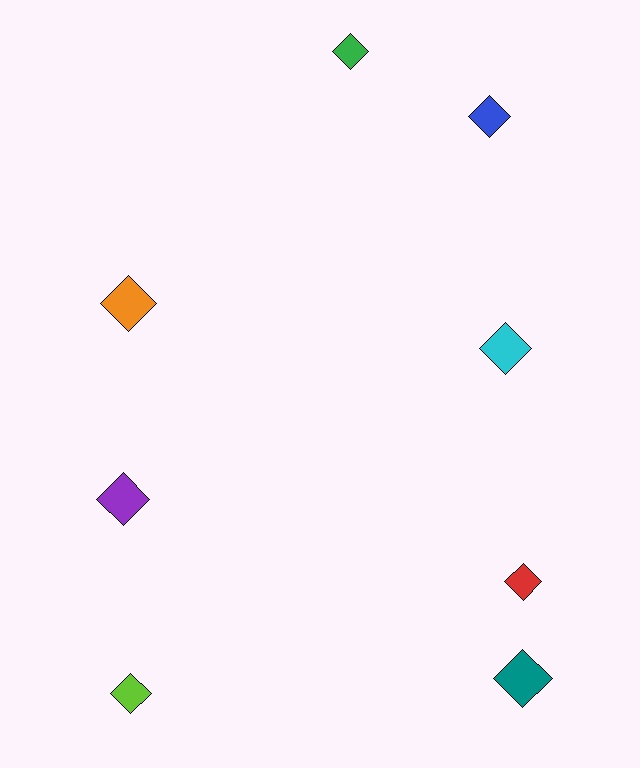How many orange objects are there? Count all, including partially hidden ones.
There is 1 orange object.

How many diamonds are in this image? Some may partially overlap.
There are 8 diamonds.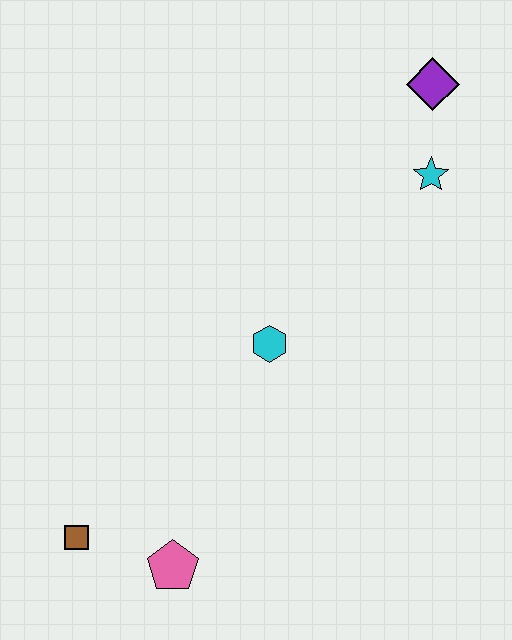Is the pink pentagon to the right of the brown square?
Yes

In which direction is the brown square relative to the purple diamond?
The brown square is below the purple diamond.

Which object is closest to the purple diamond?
The cyan star is closest to the purple diamond.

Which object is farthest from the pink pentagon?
The purple diamond is farthest from the pink pentagon.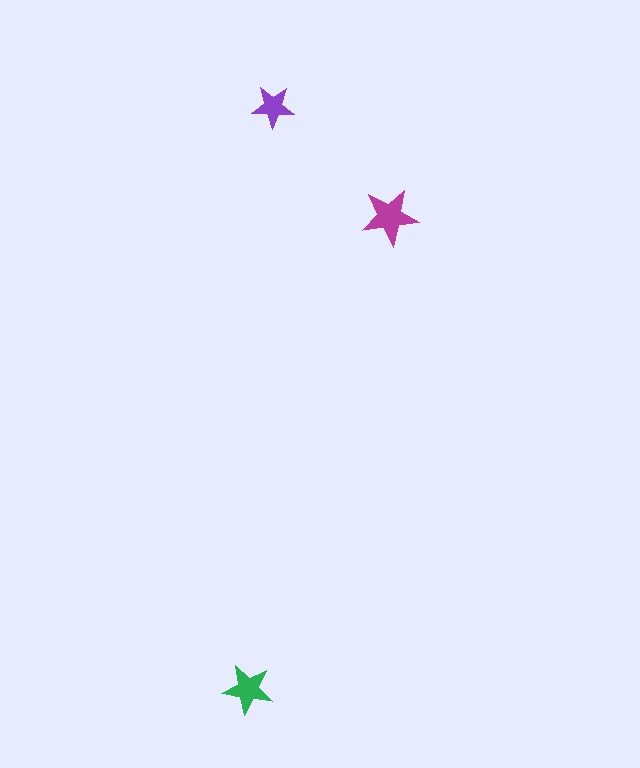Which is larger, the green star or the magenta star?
The magenta one.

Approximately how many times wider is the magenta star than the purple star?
About 1.5 times wider.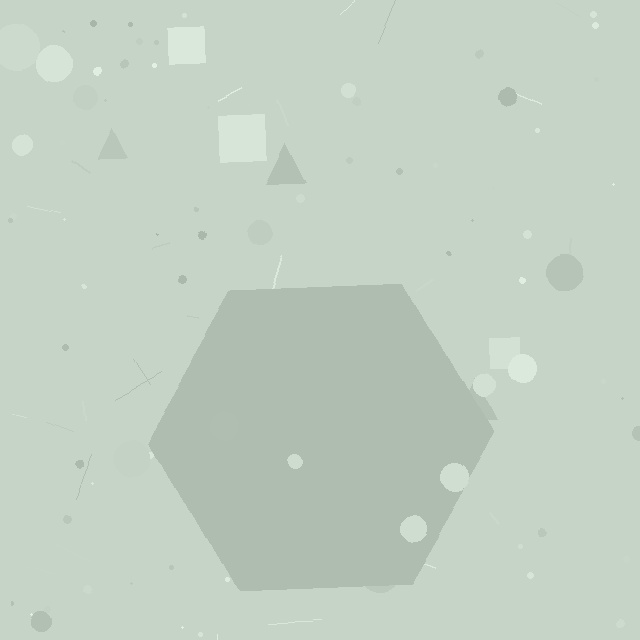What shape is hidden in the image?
A hexagon is hidden in the image.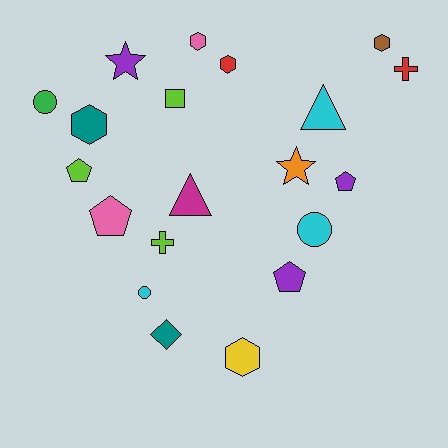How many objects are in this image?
There are 20 objects.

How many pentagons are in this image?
There are 4 pentagons.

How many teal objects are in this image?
There are 2 teal objects.